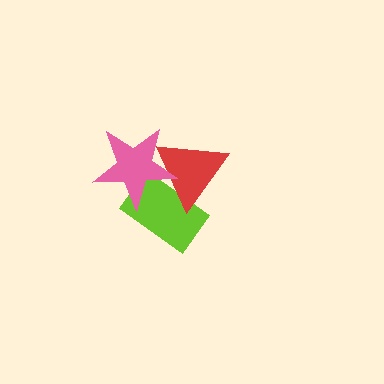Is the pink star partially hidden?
No, no other shape covers it.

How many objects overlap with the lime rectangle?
2 objects overlap with the lime rectangle.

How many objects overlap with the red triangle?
2 objects overlap with the red triangle.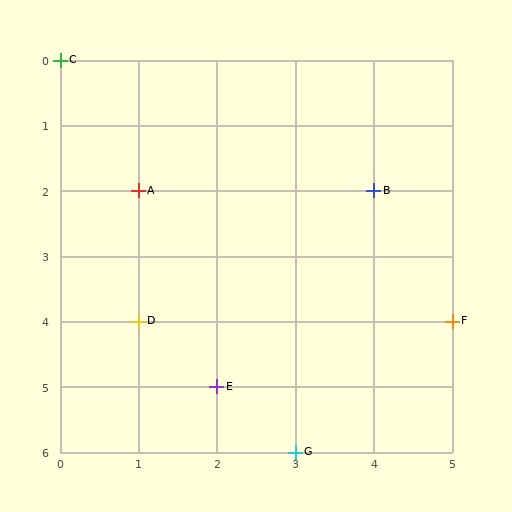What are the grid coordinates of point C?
Point C is at grid coordinates (0, 0).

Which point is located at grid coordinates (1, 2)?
Point A is at (1, 2).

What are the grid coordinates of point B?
Point B is at grid coordinates (4, 2).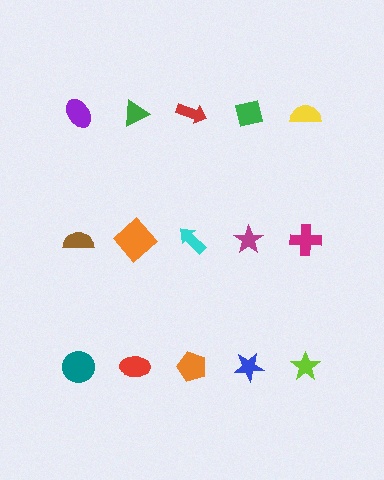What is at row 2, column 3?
A cyan arrow.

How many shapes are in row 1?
5 shapes.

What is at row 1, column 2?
A green triangle.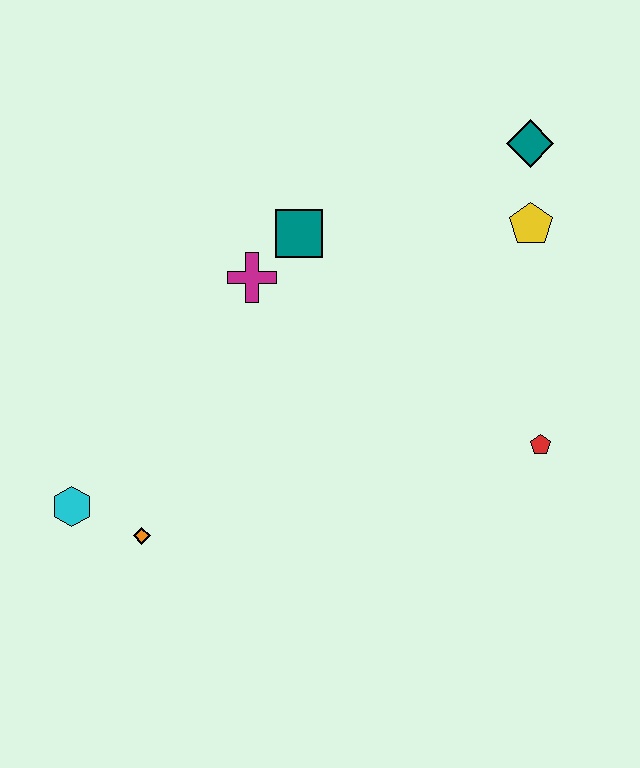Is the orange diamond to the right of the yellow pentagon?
No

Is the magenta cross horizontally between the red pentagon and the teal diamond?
No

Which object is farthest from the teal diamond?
The cyan hexagon is farthest from the teal diamond.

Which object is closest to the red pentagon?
The yellow pentagon is closest to the red pentagon.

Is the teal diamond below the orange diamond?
No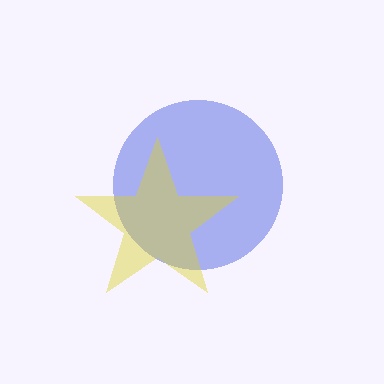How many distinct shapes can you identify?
There are 2 distinct shapes: a blue circle, a yellow star.